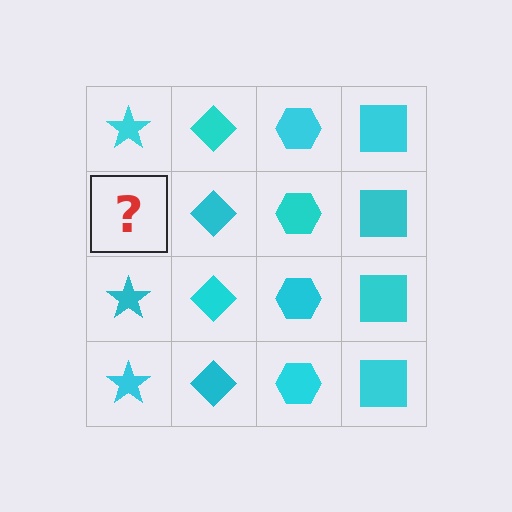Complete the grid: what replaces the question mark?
The question mark should be replaced with a cyan star.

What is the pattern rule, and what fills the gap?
The rule is that each column has a consistent shape. The gap should be filled with a cyan star.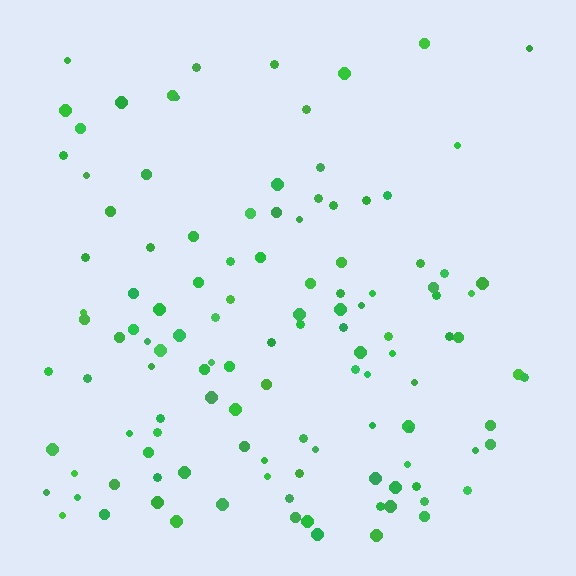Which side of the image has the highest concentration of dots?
The bottom.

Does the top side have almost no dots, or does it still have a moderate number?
Still a moderate number, just noticeably fewer than the bottom.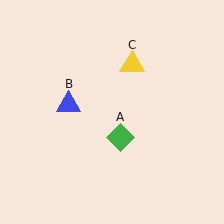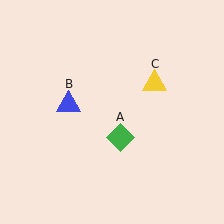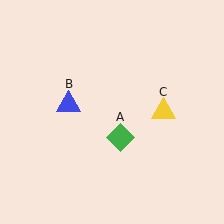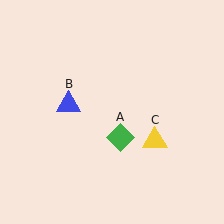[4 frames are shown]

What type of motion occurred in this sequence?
The yellow triangle (object C) rotated clockwise around the center of the scene.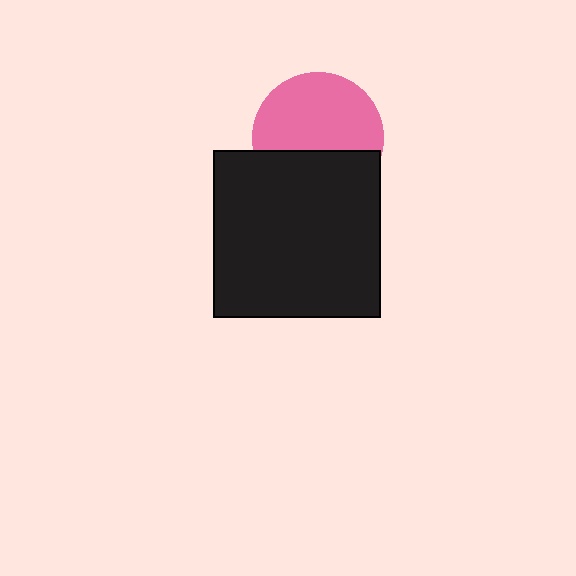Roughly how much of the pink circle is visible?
About half of it is visible (roughly 61%).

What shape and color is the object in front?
The object in front is a black square.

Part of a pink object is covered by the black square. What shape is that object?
It is a circle.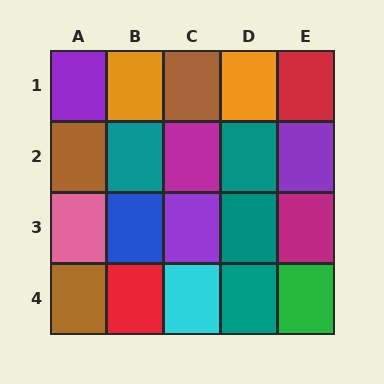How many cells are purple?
3 cells are purple.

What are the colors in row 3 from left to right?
Pink, blue, purple, teal, magenta.